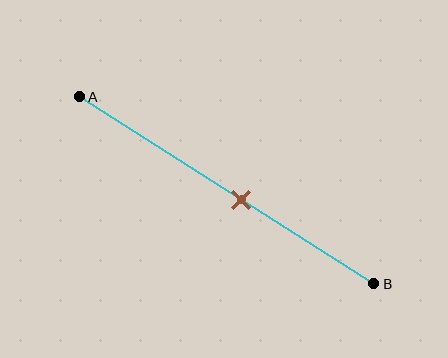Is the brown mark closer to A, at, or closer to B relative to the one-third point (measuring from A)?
The brown mark is closer to point B than the one-third point of segment AB.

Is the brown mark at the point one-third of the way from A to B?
No, the mark is at about 55% from A, not at the 33% one-third point.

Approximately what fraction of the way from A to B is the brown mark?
The brown mark is approximately 55% of the way from A to B.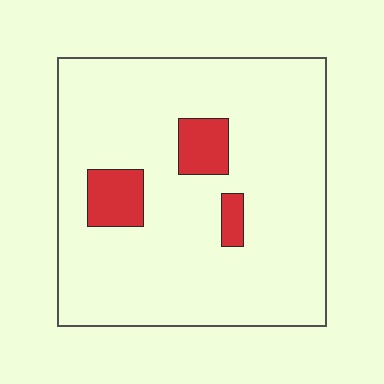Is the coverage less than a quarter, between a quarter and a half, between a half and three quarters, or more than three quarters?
Less than a quarter.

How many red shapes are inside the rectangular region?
3.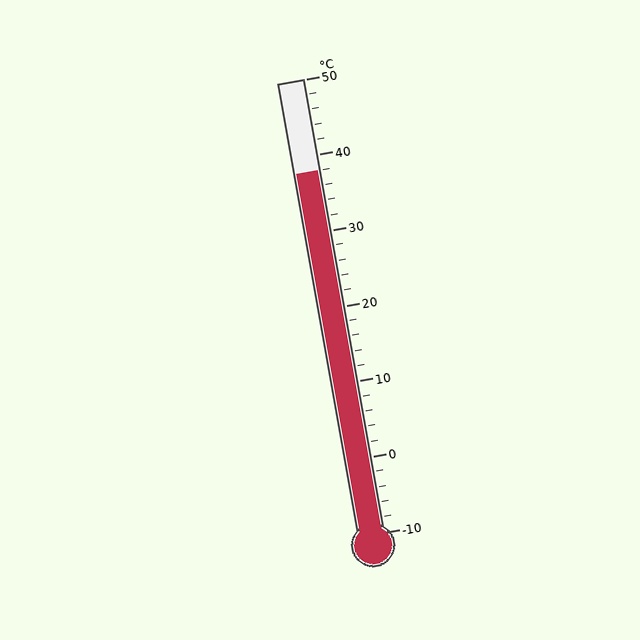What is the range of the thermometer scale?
The thermometer scale ranges from -10°C to 50°C.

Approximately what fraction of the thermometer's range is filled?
The thermometer is filled to approximately 80% of its range.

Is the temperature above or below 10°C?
The temperature is above 10°C.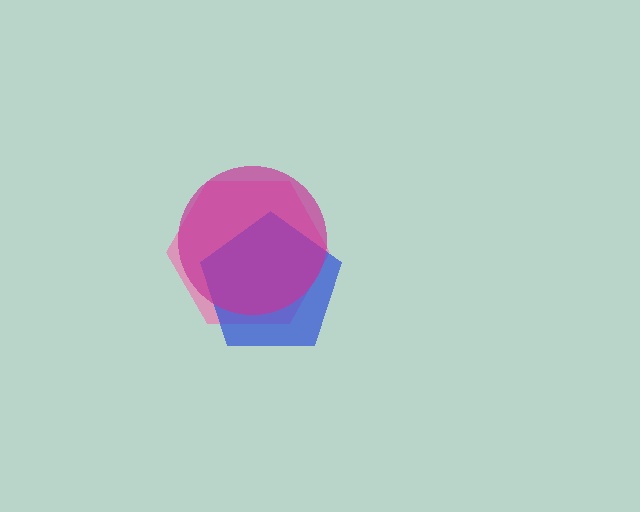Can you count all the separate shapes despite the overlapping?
Yes, there are 3 separate shapes.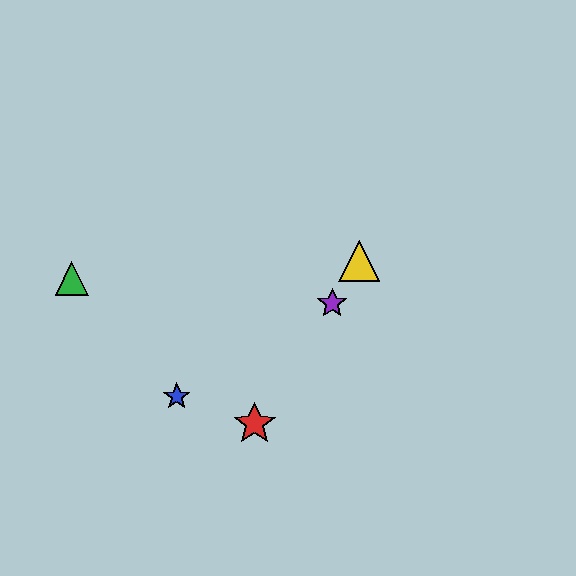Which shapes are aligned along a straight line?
The red star, the yellow triangle, the purple star are aligned along a straight line.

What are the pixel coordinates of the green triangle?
The green triangle is at (72, 278).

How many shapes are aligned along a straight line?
3 shapes (the red star, the yellow triangle, the purple star) are aligned along a straight line.